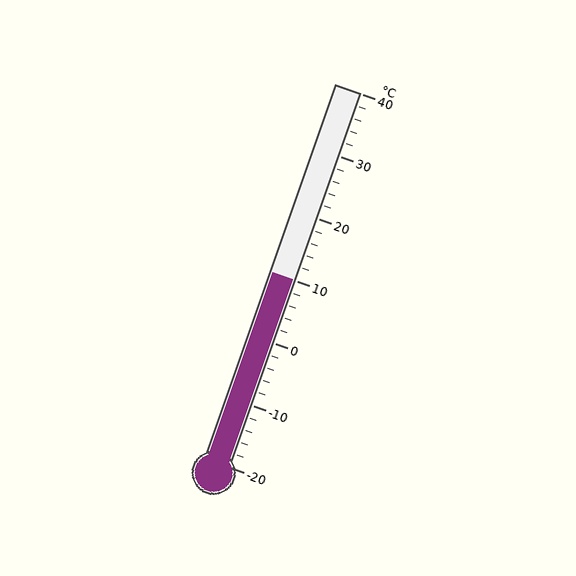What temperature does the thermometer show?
The thermometer shows approximately 10°C.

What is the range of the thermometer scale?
The thermometer scale ranges from -20°C to 40°C.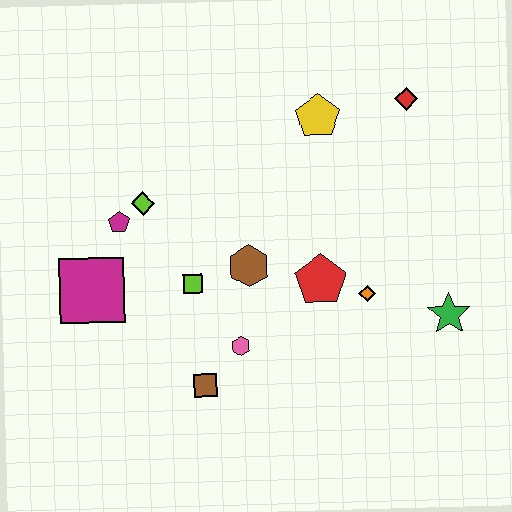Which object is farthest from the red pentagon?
The magenta square is farthest from the red pentagon.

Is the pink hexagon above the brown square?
Yes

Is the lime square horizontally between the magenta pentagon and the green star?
Yes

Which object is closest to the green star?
The orange diamond is closest to the green star.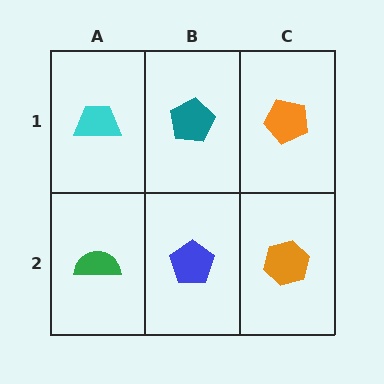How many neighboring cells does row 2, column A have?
2.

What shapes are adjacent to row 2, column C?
An orange pentagon (row 1, column C), a blue pentagon (row 2, column B).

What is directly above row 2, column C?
An orange pentagon.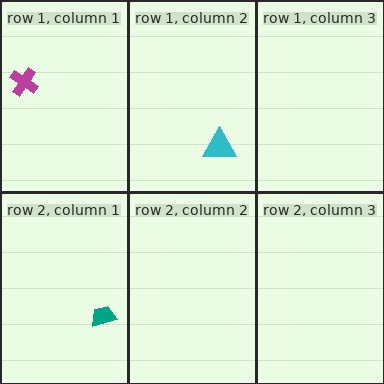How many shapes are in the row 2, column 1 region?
1.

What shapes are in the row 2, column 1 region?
The teal trapezoid.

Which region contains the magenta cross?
The row 1, column 1 region.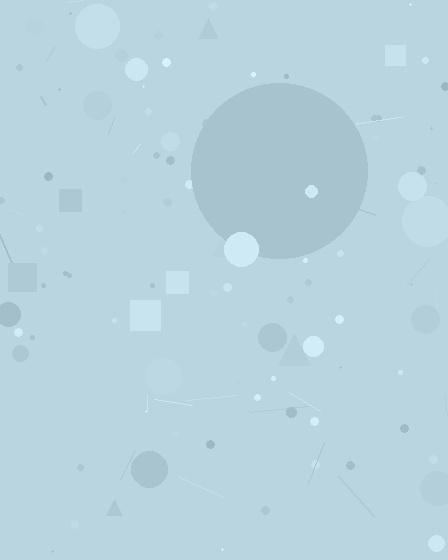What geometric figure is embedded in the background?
A circle is embedded in the background.